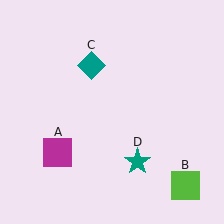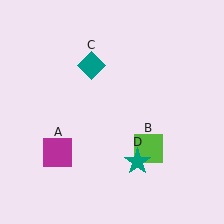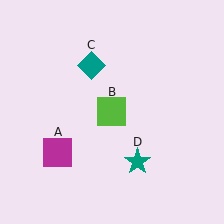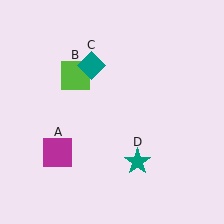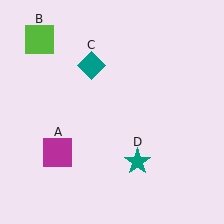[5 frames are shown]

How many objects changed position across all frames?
1 object changed position: lime square (object B).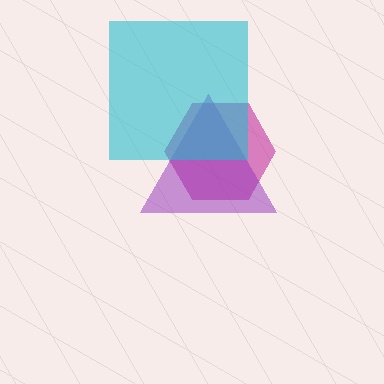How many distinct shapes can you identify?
There are 3 distinct shapes: a magenta hexagon, a purple triangle, a cyan square.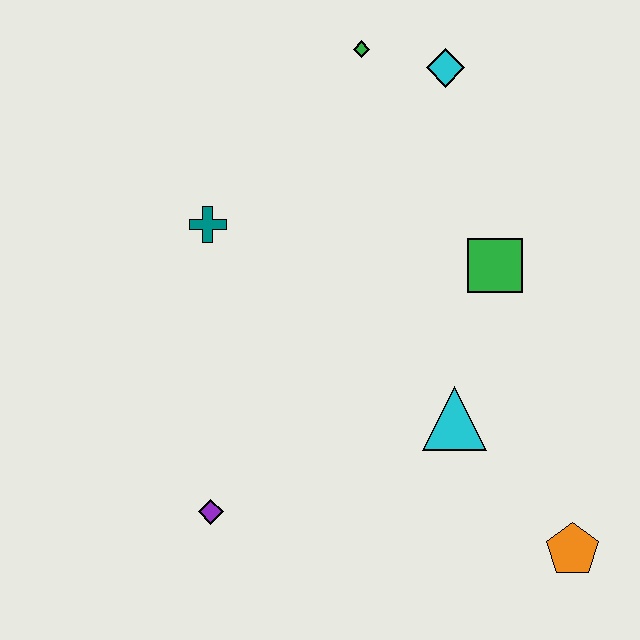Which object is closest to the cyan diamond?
The green diamond is closest to the cyan diamond.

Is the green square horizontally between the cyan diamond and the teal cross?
No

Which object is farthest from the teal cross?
The orange pentagon is farthest from the teal cross.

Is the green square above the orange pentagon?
Yes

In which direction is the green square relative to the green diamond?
The green square is below the green diamond.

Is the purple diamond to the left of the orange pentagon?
Yes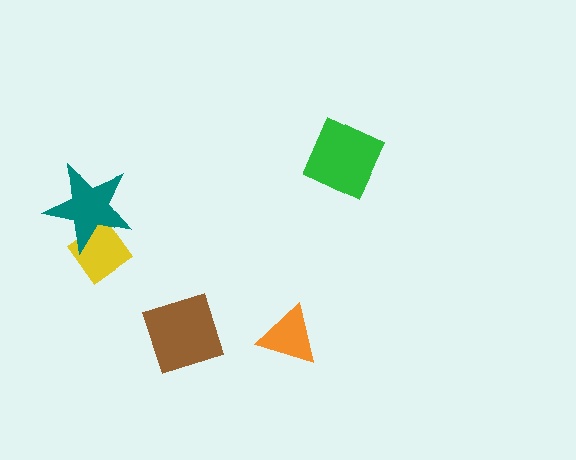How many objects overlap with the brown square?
0 objects overlap with the brown square.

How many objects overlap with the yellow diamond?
1 object overlaps with the yellow diamond.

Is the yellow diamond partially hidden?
Yes, it is partially covered by another shape.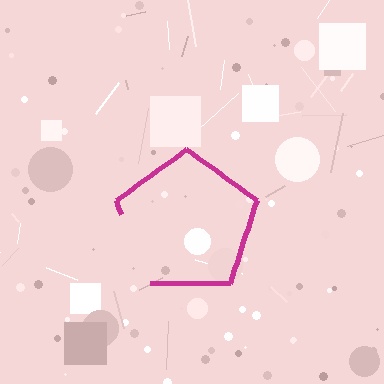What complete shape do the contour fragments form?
The contour fragments form a pentagon.